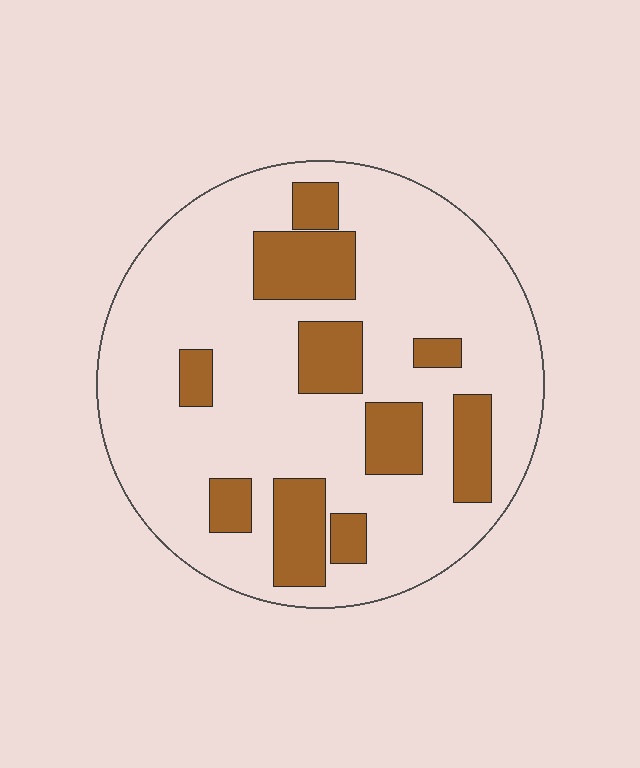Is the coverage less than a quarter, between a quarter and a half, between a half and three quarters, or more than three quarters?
Less than a quarter.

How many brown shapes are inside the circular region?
10.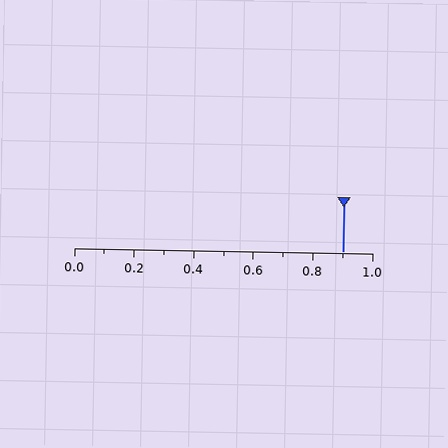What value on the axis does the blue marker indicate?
The marker indicates approximately 0.9.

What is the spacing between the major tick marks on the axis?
The major ticks are spaced 0.2 apart.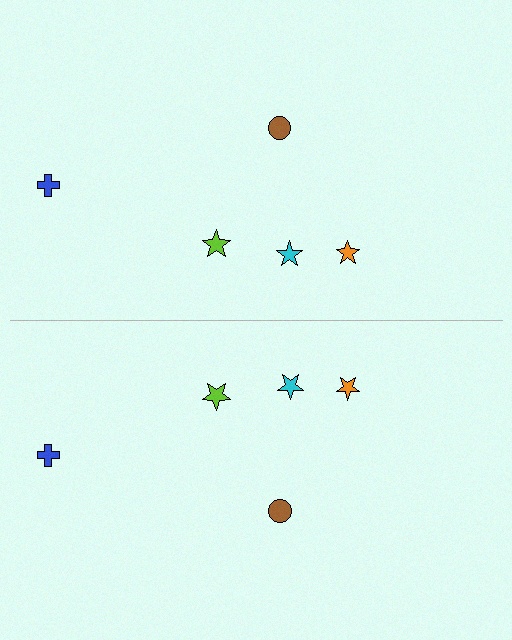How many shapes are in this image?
There are 10 shapes in this image.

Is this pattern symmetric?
Yes, this pattern has bilateral (reflection) symmetry.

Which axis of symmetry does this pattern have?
The pattern has a horizontal axis of symmetry running through the center of the image.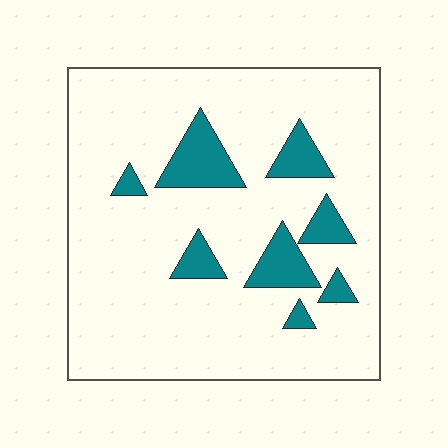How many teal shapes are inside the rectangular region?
8.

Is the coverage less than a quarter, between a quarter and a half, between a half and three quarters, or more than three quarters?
Less than a quarter.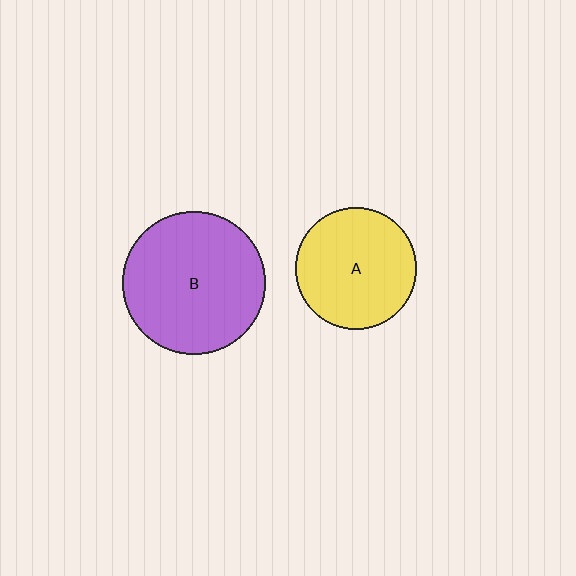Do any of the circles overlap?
No, none of the circles overlap.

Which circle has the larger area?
Circle B (purple).